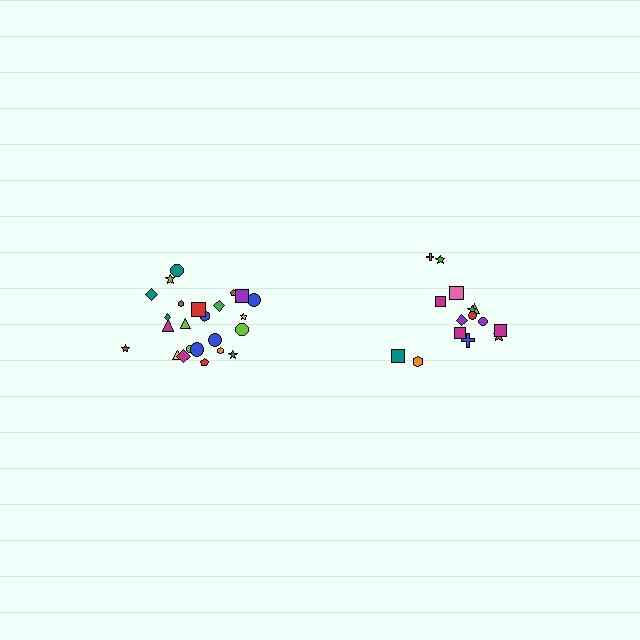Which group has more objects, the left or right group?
The left group.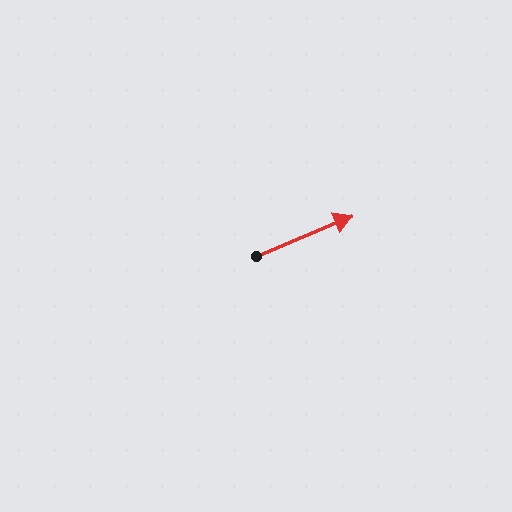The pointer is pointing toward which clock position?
Roughly 2 o'clock.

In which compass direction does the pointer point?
Northeast.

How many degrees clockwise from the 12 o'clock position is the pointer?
Approximately 67 degrees.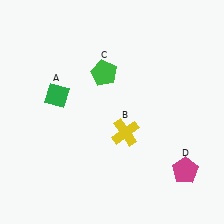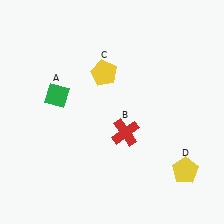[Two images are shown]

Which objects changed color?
B changed from yellow to red. C changed from green to yellow. D changed from magenta to yellow.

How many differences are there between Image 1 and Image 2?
There are 3 differences between the two images.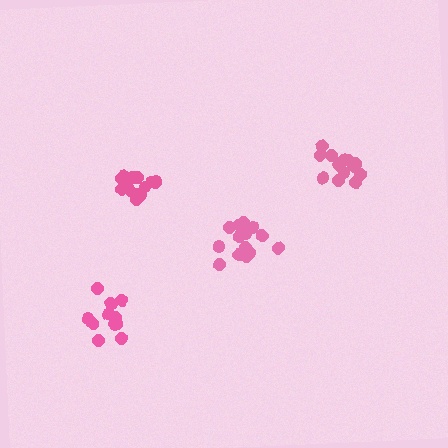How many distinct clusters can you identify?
There are 4 distinct clusters.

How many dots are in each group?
Group 1: 15 dots, Group 2: 15 dots, Group 3: 13 dots, Group 4: 12 dots (55 total).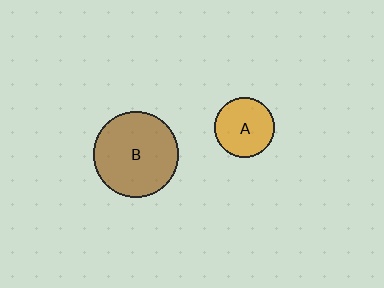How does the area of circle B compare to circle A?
Approximately 2.0 times.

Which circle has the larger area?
Circle B (brown).